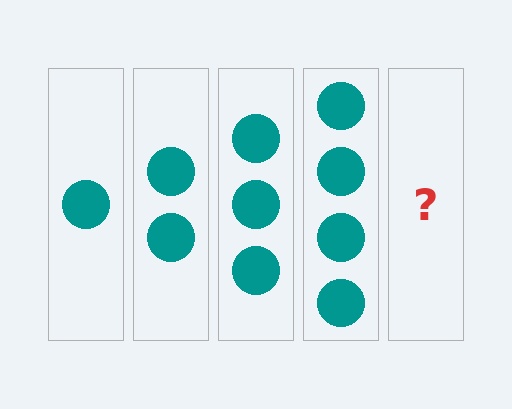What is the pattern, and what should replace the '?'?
The pattern is that each step adds one more circle. The '?' should be 5 circles.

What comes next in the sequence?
The next element should be 5 circles.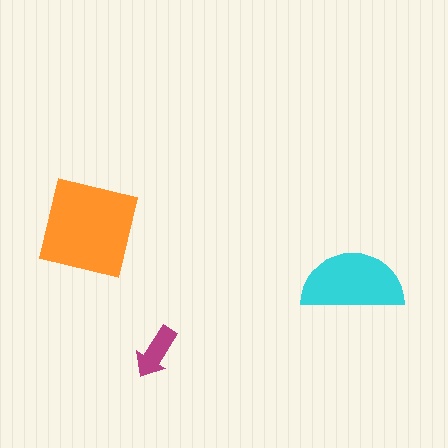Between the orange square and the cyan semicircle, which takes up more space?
The orange square.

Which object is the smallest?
The magenta arrow.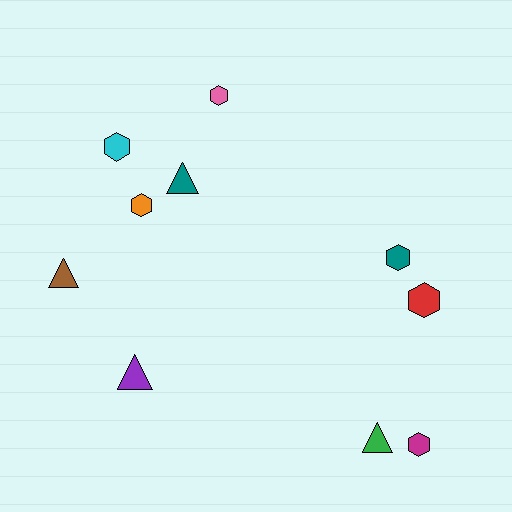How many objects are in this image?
There are 10 objects.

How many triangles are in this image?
There are 4 triangles.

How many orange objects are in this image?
There is 1 orange object.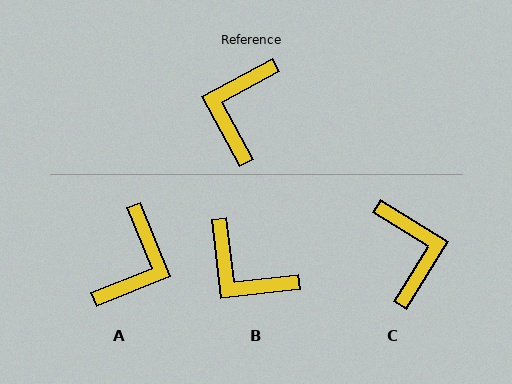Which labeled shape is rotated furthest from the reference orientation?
A, about 174 degrees away.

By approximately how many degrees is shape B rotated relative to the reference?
Approximately 68 degrees counter-clockwise.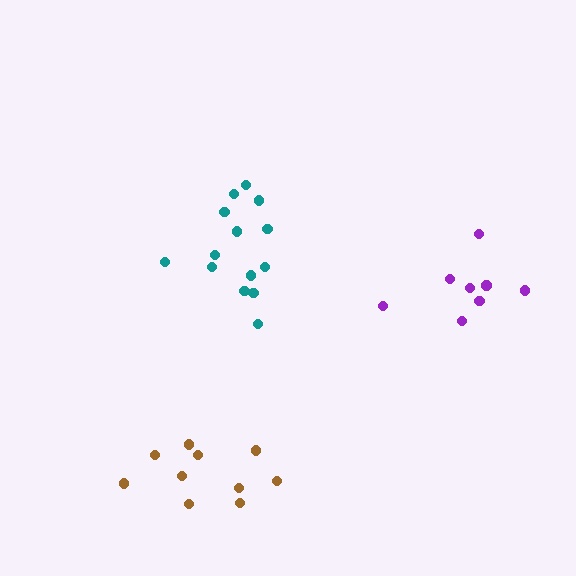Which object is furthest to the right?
The purple cluster is rightmost.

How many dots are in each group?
Group 1: 10 dots, Group 2: 8 dots, Group 3: 14 dots (32 total).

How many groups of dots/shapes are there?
There are 3 groups.